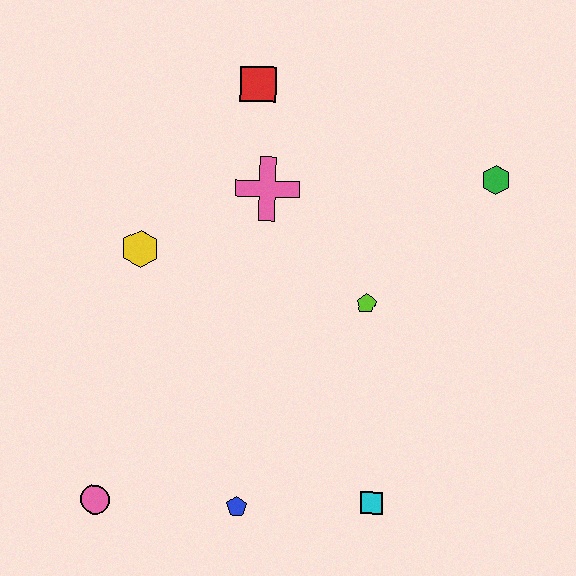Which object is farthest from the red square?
The pink circle is farthest from the red square.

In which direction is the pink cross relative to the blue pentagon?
The pink cross is above the blue pentagon.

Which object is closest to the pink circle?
The blue pentagon is closest to the pink circle.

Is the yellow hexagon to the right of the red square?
No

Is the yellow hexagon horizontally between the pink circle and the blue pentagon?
Yes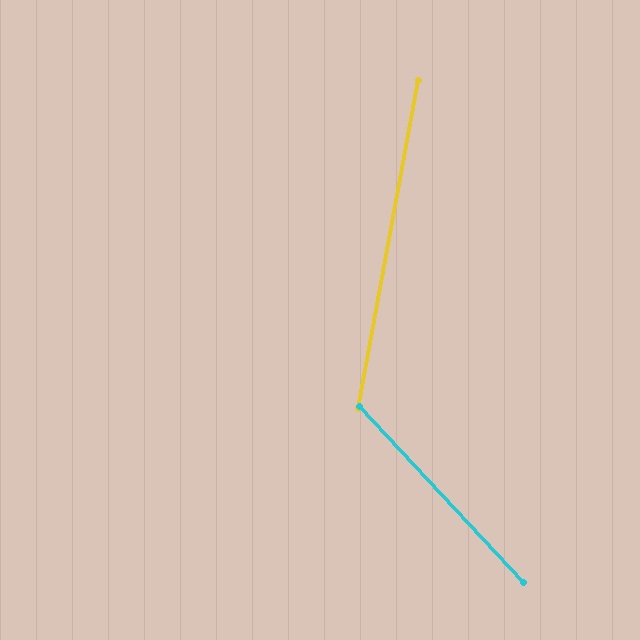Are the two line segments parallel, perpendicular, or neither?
Neither parallel nor perpendicular — they differ by about 53°.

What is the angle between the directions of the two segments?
Approximately 53 degrees.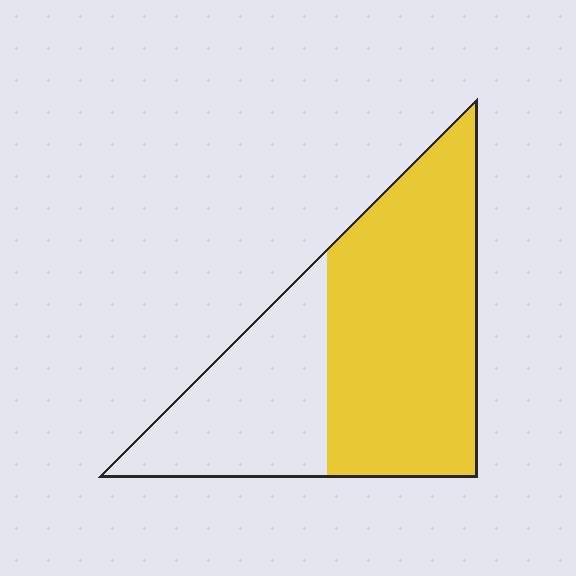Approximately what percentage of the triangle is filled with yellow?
Approximately 65%.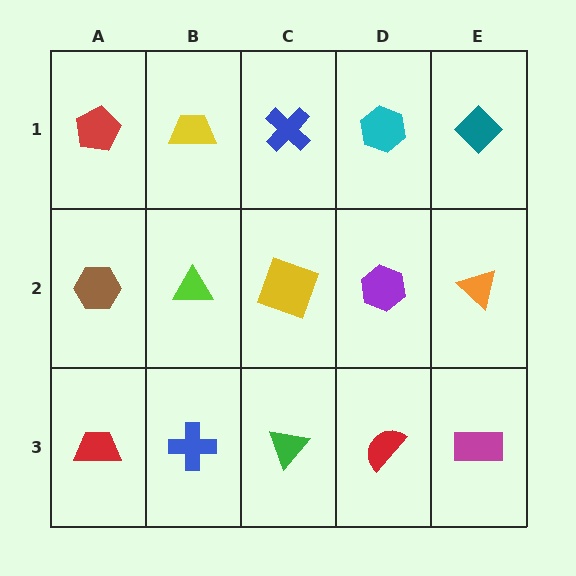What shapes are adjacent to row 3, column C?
A yellow square (row 2, column C), a blue cross (row 3, column B), a red semicircle (row 3, column D).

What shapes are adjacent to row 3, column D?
A purple hexagon (row 2, column D), a green triangle (row 3, column C), a magenta rectangle (row 3, column E).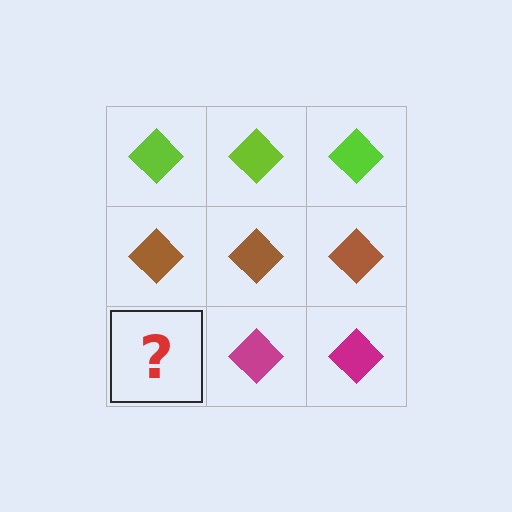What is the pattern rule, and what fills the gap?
The rule is that each row has a consistent color. The gap should be filled with a magenta diamond.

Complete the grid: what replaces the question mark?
The question mark should be replaced with a magenta diamond.